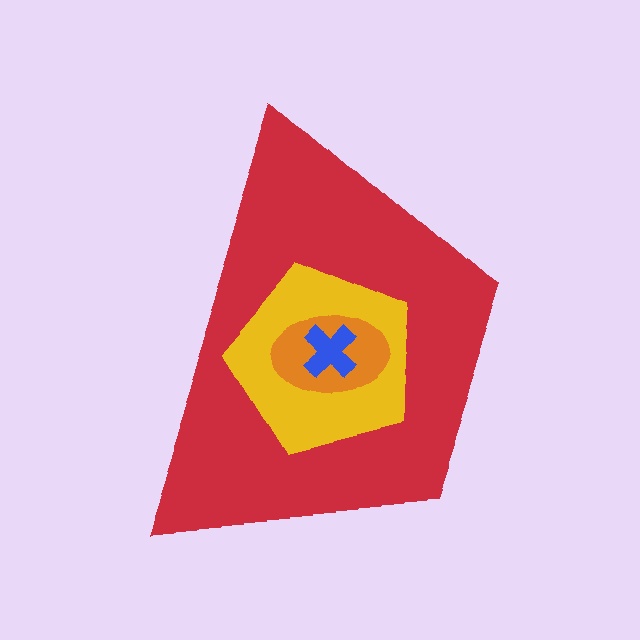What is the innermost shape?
The blue cross.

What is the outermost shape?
The red trapezoid.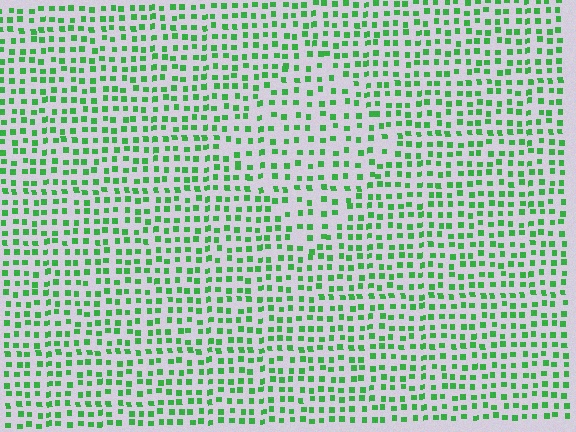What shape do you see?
I see a diamond.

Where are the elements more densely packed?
The elements are more densely packed outside the diamond boundary.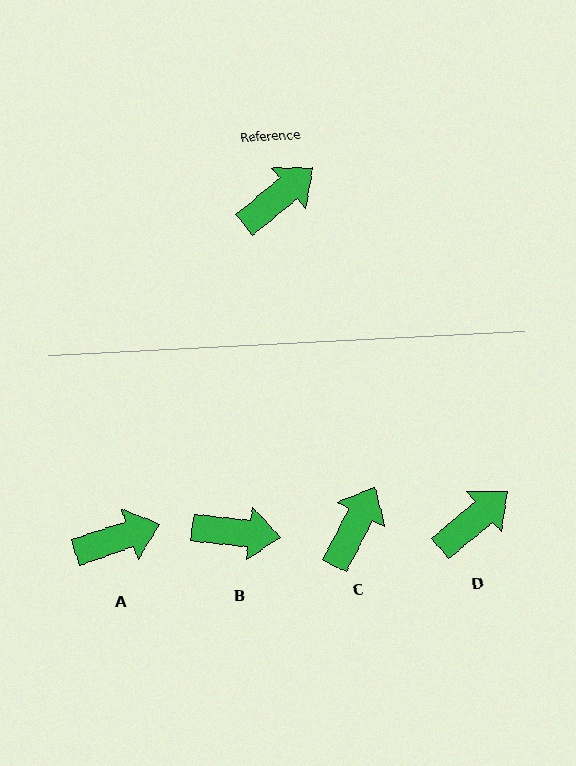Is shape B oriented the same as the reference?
No, it is off by about 47 degrees.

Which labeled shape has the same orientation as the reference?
D.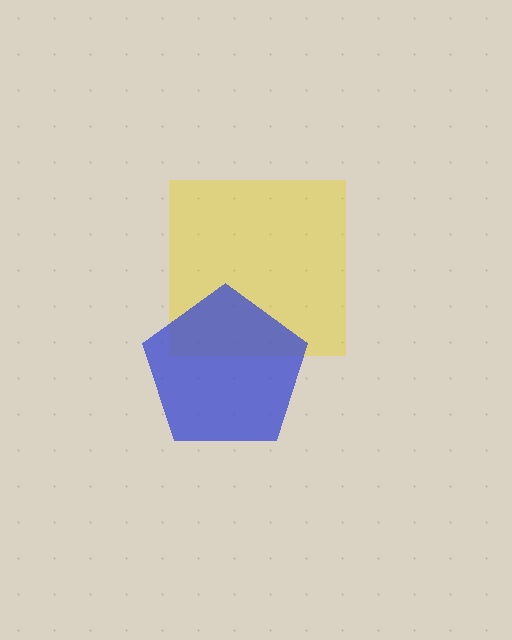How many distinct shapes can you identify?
There are 2 distinct shapes: a yellow square, a blue pentagon.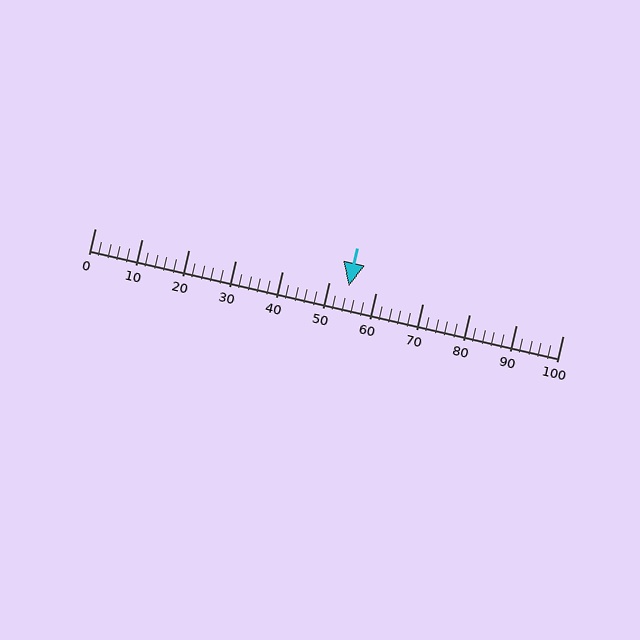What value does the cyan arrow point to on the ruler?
The cyan arrow points to approximately 54.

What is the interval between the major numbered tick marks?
The major tick marks are spaced 10 units apart.